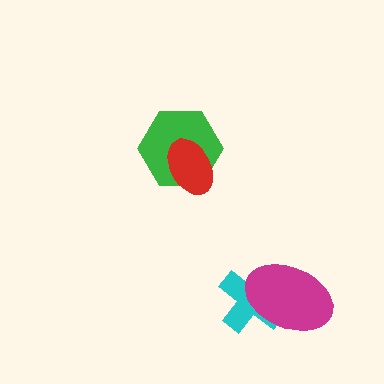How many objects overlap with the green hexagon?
1 object overlaps with the green hexagon.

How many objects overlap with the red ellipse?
1 object overlaps with the red ellipse.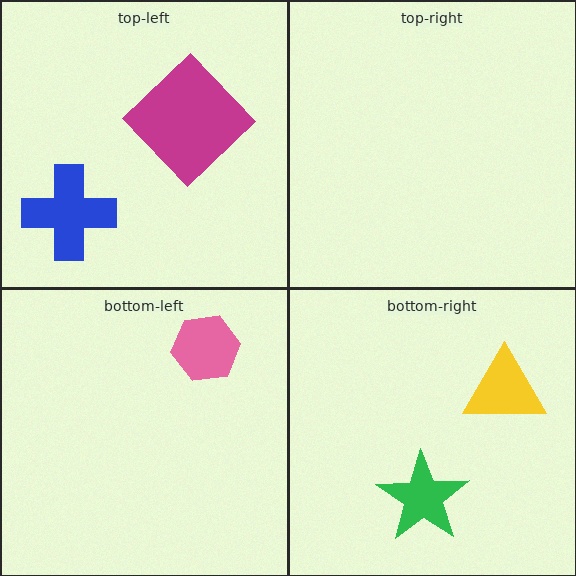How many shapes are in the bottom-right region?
2.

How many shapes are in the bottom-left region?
1.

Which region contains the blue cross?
The top-left region.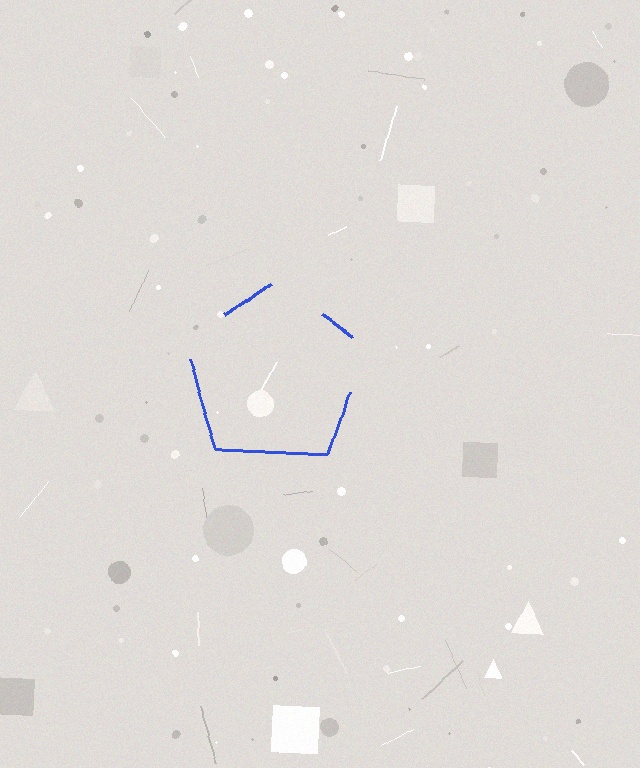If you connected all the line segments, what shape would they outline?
They would outline a pentagon.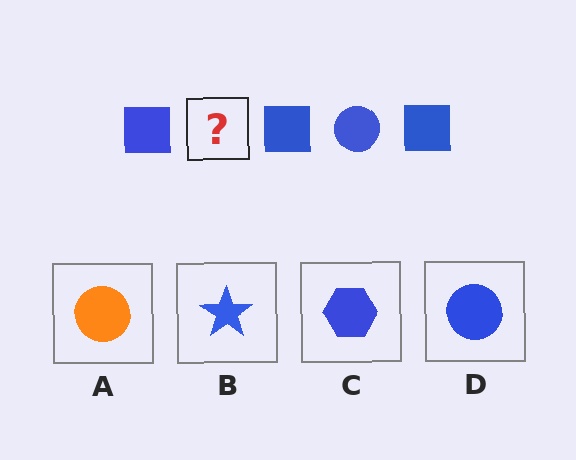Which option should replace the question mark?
Option D.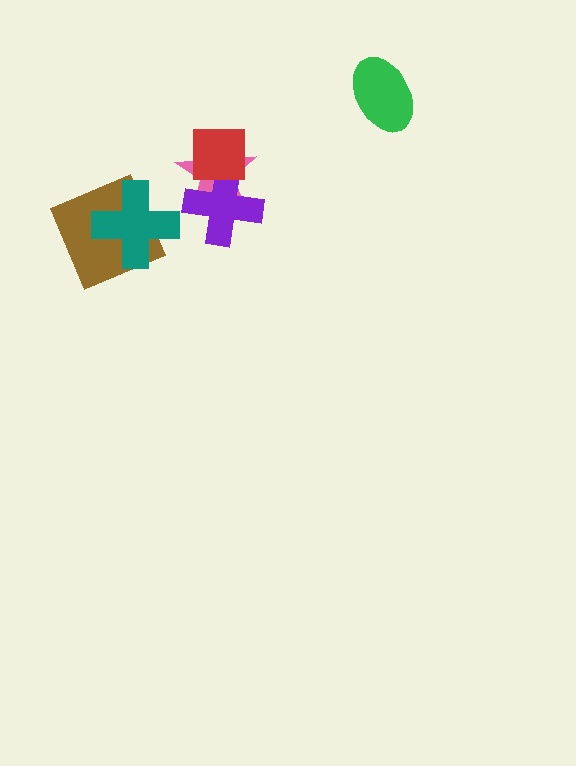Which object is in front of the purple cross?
The red square is in front of the purple cross.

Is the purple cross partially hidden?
Yes, it is partially covered by another shape.